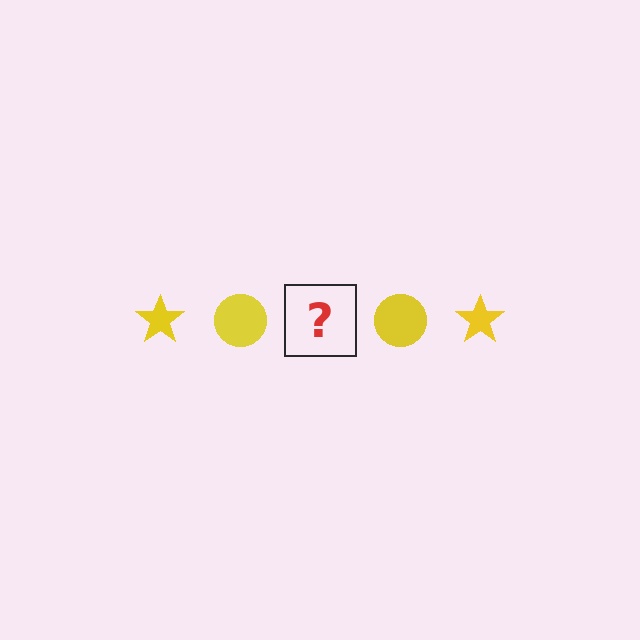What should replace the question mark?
The question mark should be replaced with a yellow star.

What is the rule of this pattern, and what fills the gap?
The rule is that the pattern cycles through star, circle shapes in yellow. The gap should be filled with a yellow star.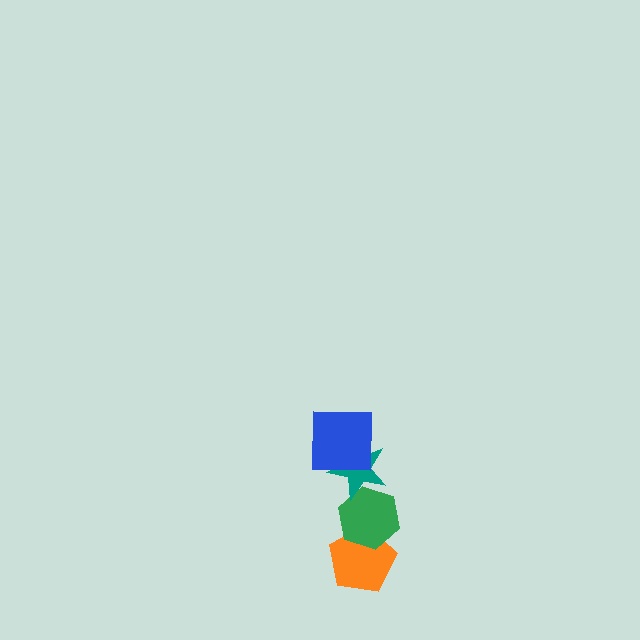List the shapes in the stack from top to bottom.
From top to bottom: the blue square, the teal star, the green hexagon, the orange pentagon.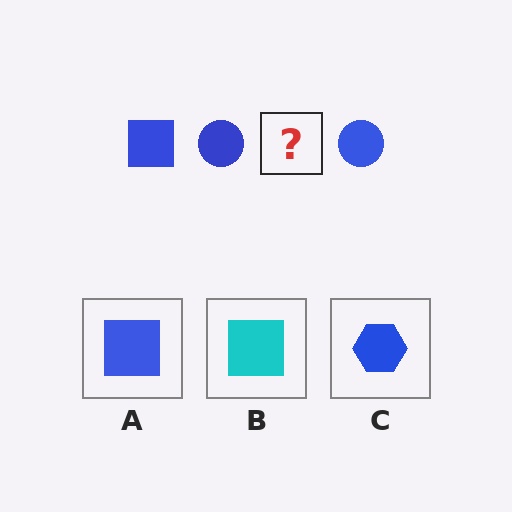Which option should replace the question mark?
Option A.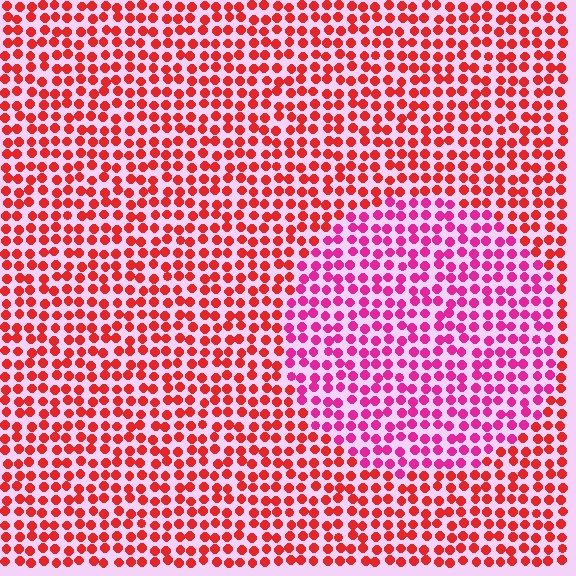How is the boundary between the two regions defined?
The boundary is defined purely by a slight shift in hue (about 37 degrees). Spacing, size, and orientation are identical on both sides.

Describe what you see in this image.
The image is filled with small red elements in a uniform arrangement. A circle-shaped region is visible where the elements are tinted to a slightly different hue, forming a subtle color boundary.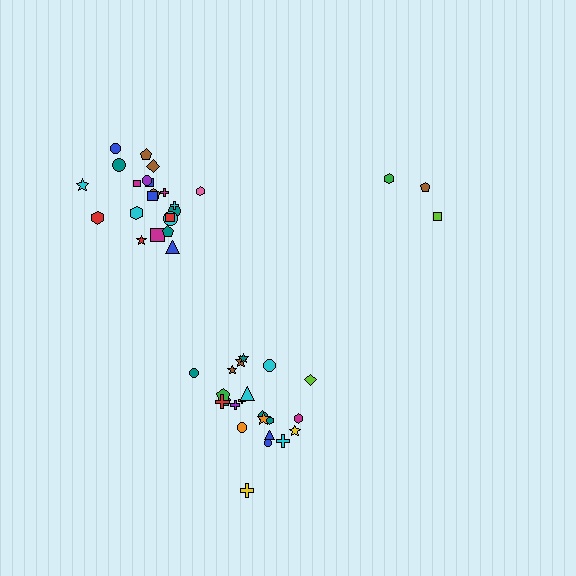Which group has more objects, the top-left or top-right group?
The top-left group.